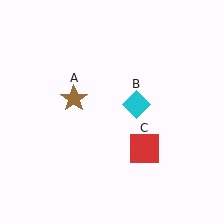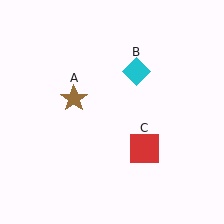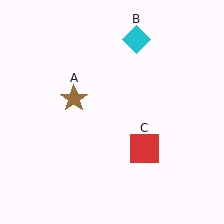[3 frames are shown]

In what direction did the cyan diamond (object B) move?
The cyan diamond (object B) moved up.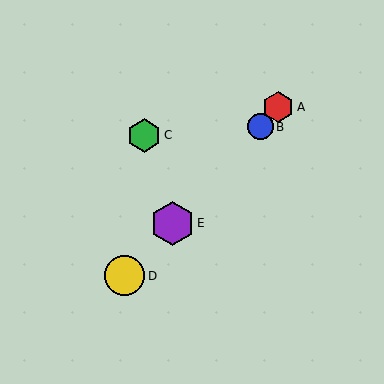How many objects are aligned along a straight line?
4 objects (A, B, D, E) are aligned along a straight line.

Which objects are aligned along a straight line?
Objects A, B, D, E are aligned along a straight line.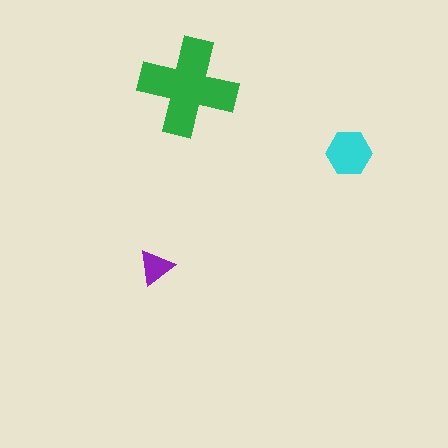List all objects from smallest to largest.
The purple triangle, the cyan hexagon, the green cross.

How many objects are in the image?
There are 3 objects in the image.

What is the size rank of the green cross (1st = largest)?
1st.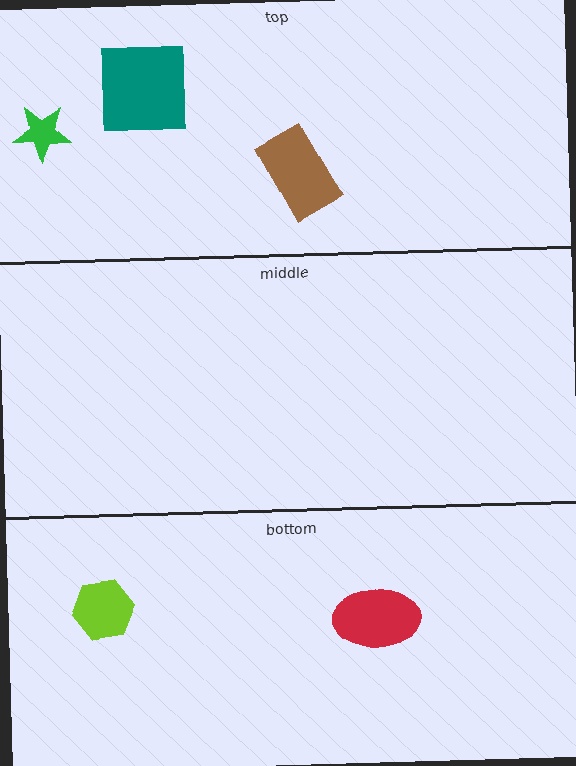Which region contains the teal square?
The top region.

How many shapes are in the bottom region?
2.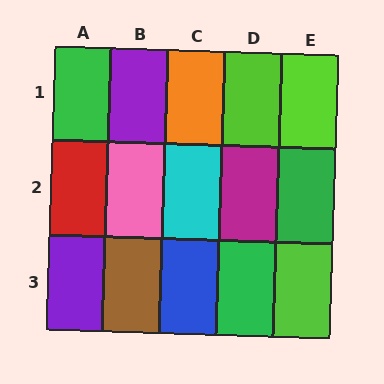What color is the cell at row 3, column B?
Brown.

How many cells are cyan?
1 cell is cyan.